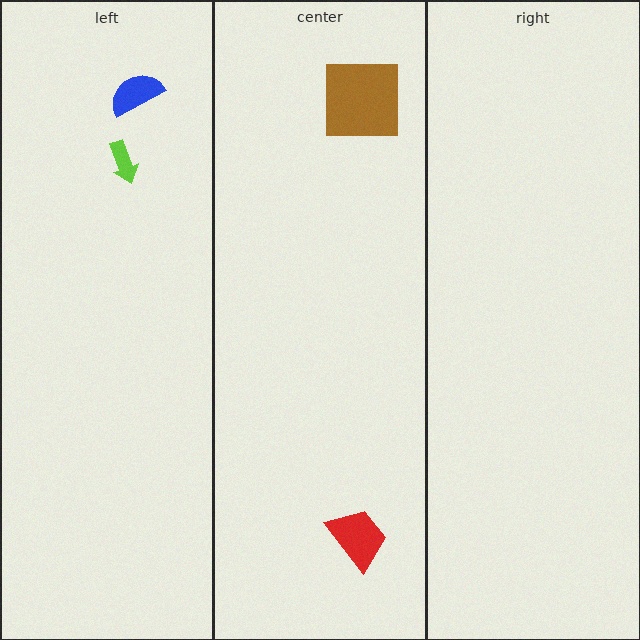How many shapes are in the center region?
2.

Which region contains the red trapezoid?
The center region.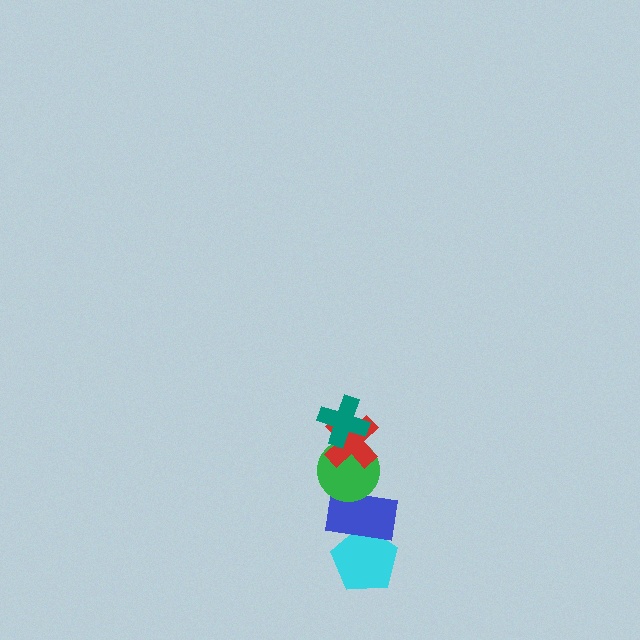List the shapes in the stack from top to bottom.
From top to bottom: the teal cross, the red cross, the green circle, the blue rectangle, the cyan pentagon.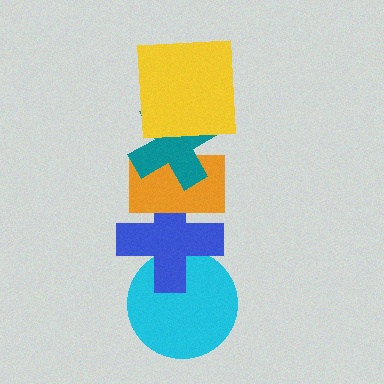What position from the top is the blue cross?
The blue cross is 4th from the top.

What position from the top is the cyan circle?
The cyan circle is 5th from the top.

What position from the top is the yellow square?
The yellow square is 1st from the top.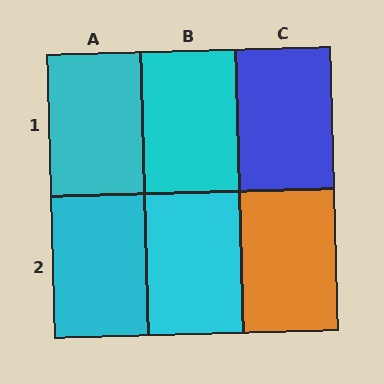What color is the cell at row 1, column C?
Blue.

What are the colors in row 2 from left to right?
Cyan, cyan, orange.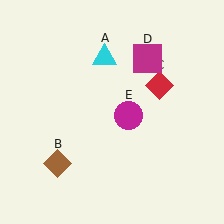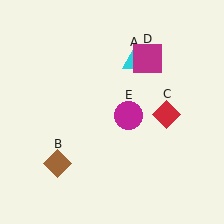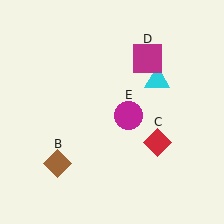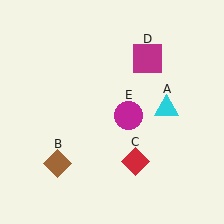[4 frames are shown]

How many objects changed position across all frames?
2 objects changed position: cyan triangle (object A), red diamond (object C).